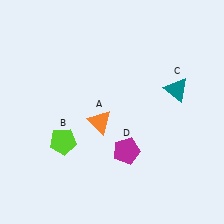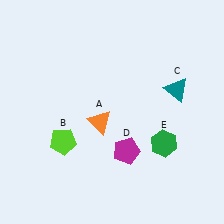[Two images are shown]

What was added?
A green hexagon (E) was added in Image 2.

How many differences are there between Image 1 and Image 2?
There is 1 difference between the two images.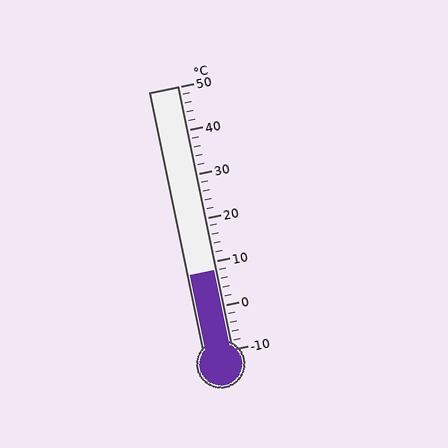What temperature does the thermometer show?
The thermometer shows approximately 8°C.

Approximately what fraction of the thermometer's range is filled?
The thermometer is filled to approximately 30% of its range.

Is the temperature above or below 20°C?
The temperature is below 20°C.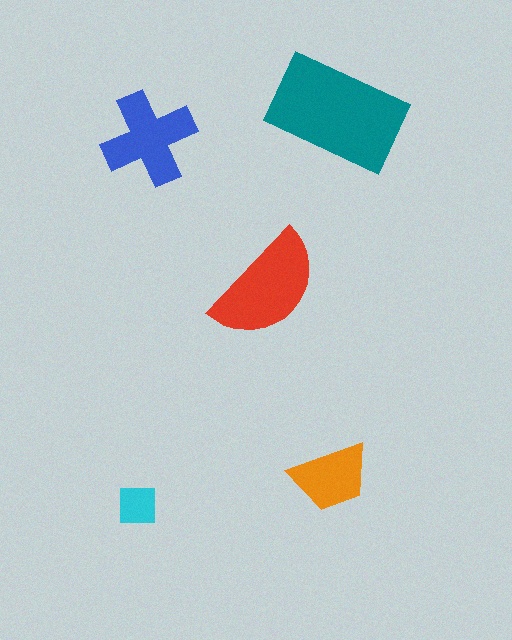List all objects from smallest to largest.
The cyan square, the orange trapezoid, the blue cross, the red semicircle, the teal rectangle.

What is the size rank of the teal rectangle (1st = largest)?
1st.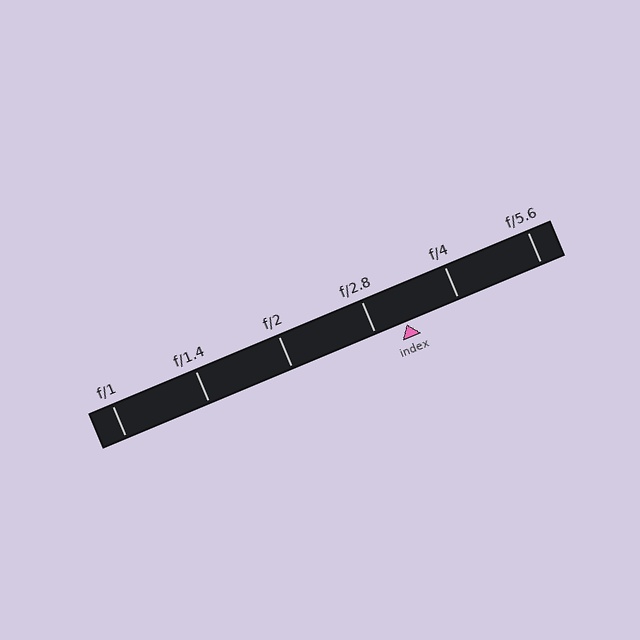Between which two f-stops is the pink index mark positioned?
The index mark is between f/2.8 and f/4.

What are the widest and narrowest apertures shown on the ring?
The widest aperture shown is f/1 and the narrowest is f/5.6.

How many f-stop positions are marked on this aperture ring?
There are 6 f-stop positions marked.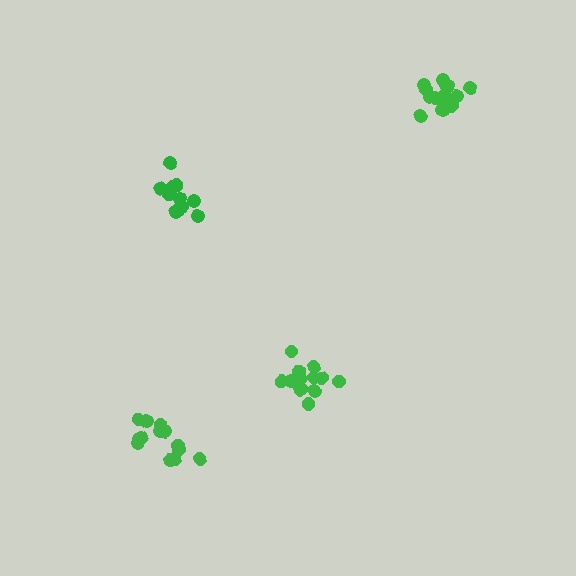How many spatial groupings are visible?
There are 4 spatial groupings.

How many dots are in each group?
Group 1: 16 dots, Group 2: 14 dots, Group 3: 13 dots, Group 4: 13 dots (56 total).